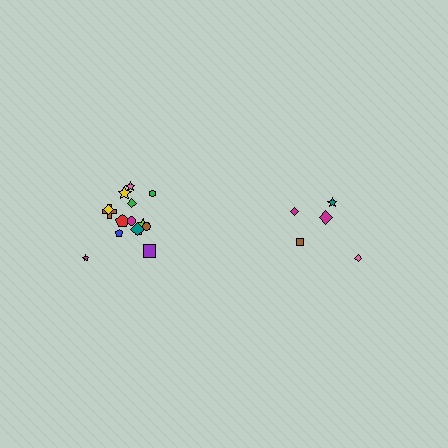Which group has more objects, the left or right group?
The left group.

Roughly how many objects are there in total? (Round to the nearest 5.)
Roughly 20 objects in total.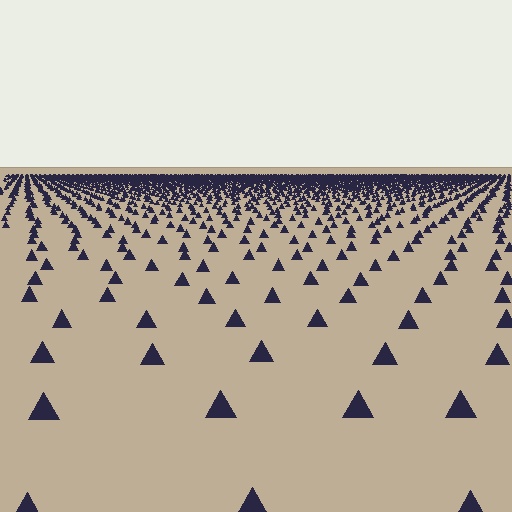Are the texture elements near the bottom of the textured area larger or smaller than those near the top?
Larger. Near the bottom, elements are closer to the viewer and appear at a bigger on-screen size.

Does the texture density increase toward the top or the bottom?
Density increases toward the top.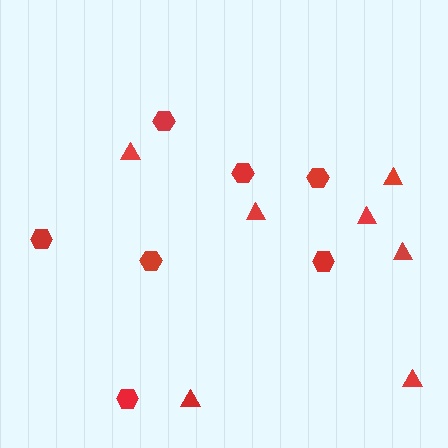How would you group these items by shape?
There are 2 groups: one group of triangles (7) and one group of hexagons (7).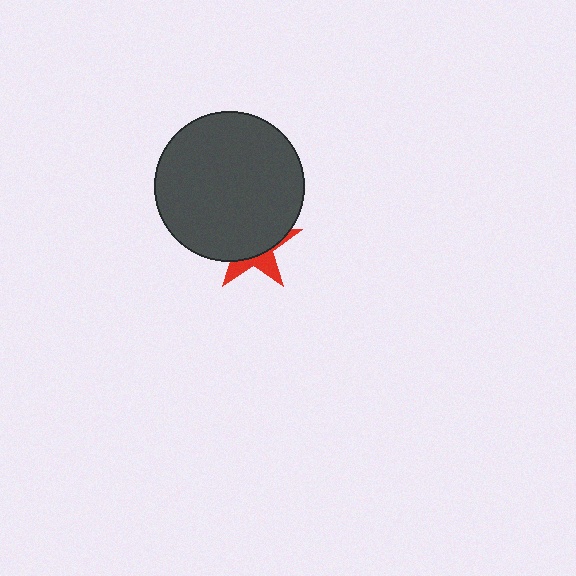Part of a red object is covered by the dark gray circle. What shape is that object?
It is a star.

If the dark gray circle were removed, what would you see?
You would see the complete red star.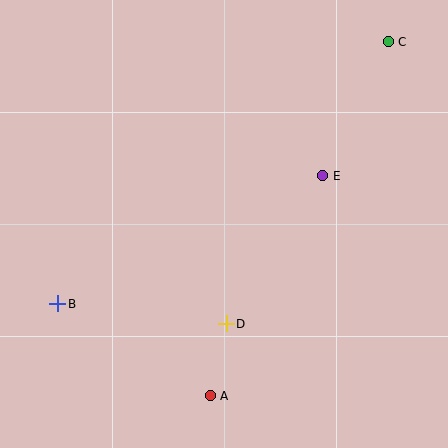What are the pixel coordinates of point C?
Point C is at (388, 42).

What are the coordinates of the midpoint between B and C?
The midpoint between B and C is at (223, 173).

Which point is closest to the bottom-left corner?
Point B is closest to the bottom-left corner.